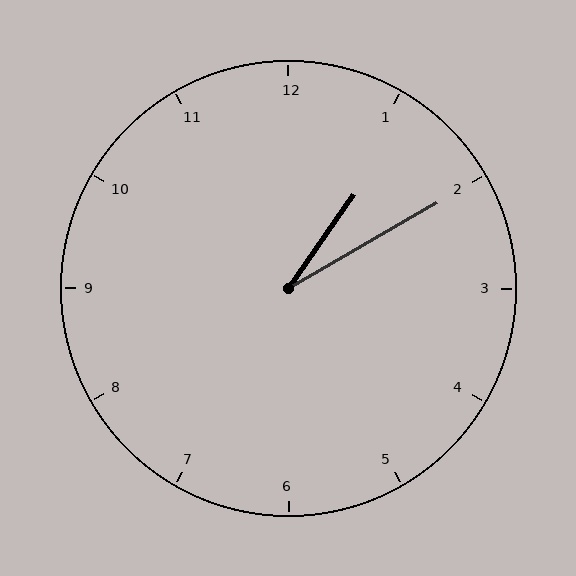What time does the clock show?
1:10.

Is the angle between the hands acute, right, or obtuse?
It is acute.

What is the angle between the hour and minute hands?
Approximately 25 degrees.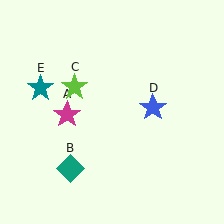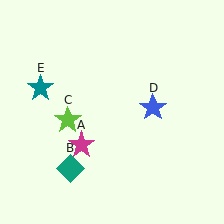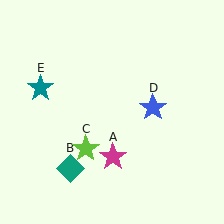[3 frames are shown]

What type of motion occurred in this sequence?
The magenta star (object A), lime star (object C) rotated counterclockwise around the center of the scene.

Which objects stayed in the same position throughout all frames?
Teal diamond (object B) and blue star (object D) and teal star (object E) remained stationary.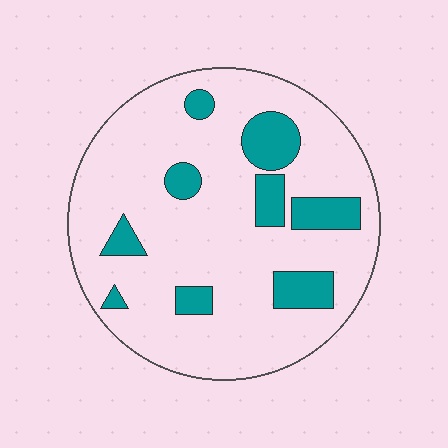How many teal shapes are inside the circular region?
9.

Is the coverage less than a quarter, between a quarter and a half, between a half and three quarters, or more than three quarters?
Less than a quarter.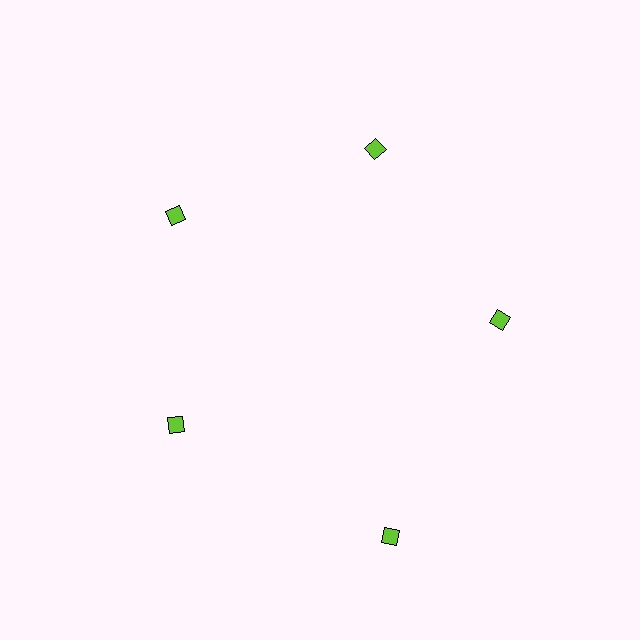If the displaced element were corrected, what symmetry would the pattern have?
It would have 5-fold rotational symmetry — the pattern would map onto itself every 72 degrees.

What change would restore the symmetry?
The symmetry would be restored by moving it inward, back onto the ring so that all 5 diamonds sit at equal angles and equal distance from the center.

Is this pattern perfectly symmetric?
No. The 5 lime diamonds are arranged in a ring, but one element near the 5 o'clock position is pushed outward from the center, breaking the 5-fold rotational symmetry.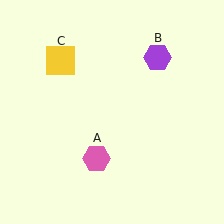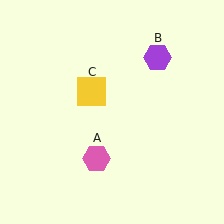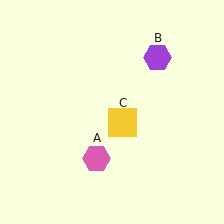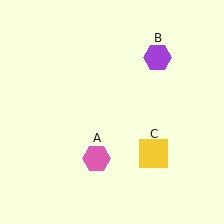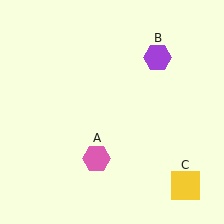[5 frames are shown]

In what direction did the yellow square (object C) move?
The yellow square (object C) moved down and to the right.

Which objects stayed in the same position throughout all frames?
Pink hexagon (object A) and purple hexagon (object B) remained stationary.